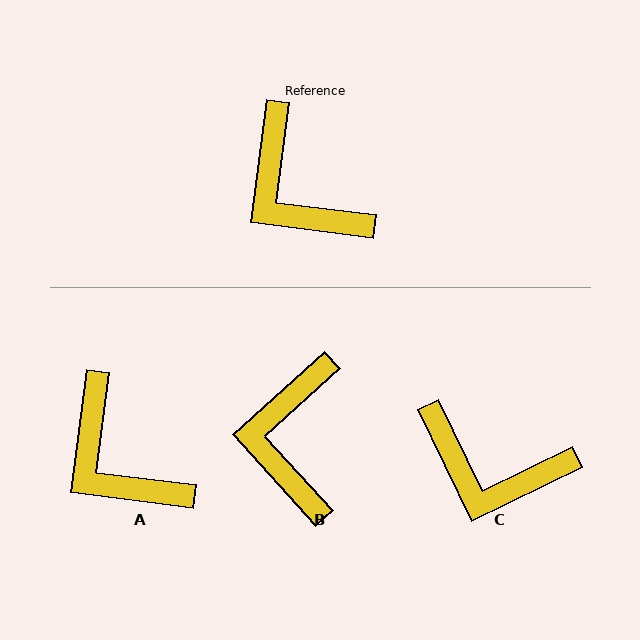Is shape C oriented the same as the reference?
No, it is off by about 33 degrees.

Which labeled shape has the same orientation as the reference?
A.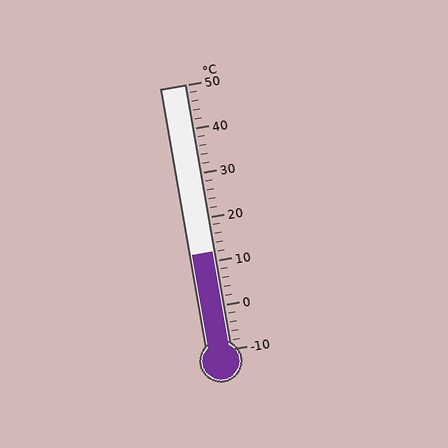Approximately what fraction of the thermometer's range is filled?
The thermometer is filled to approximately 35% of its range.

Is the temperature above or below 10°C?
The temperature is above 10°C.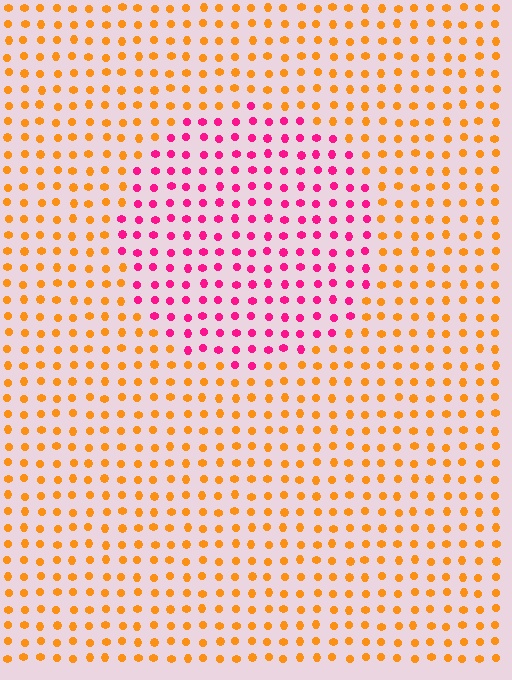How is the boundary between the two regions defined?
The boundary is defined purely by a slight shift in hue (about 64 degrees). Spacing, size, and orientation are identical on both sides.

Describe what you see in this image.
The image is filled with small orange elements in a uniform arrangement. A circle-shaped region is visible where the elements are tinted to a slightly different hue, forming a subtle color boundary.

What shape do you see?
I see a circle.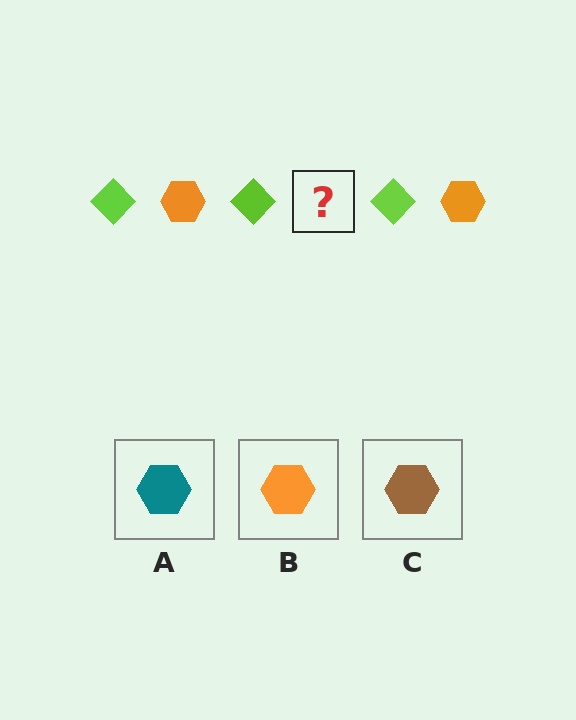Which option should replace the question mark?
Option B.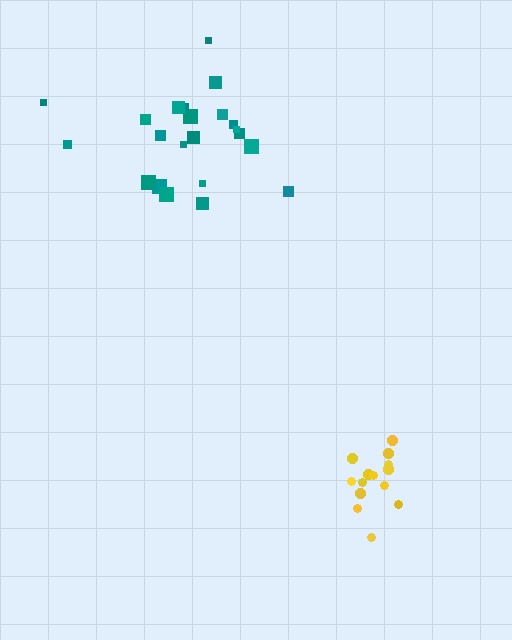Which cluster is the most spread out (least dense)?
Teal.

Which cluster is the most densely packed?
Yellow.